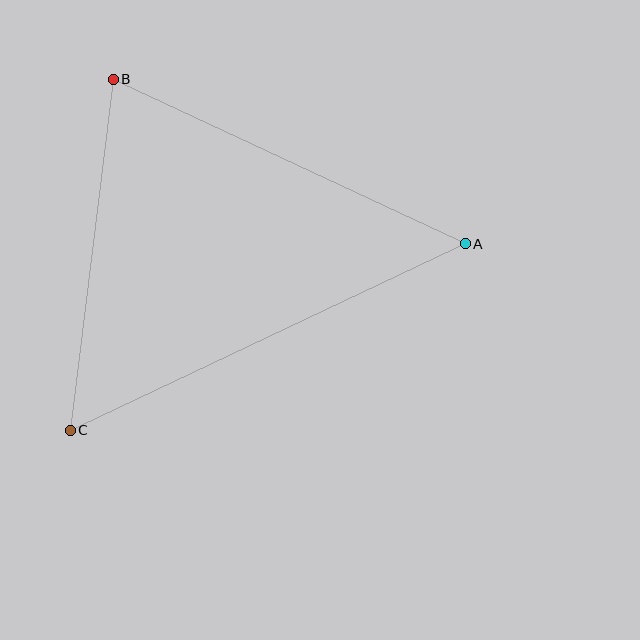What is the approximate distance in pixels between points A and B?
The distance between A and B is approximately 389 pixels.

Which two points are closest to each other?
Points B and C are closest to each other.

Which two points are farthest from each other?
Points A and C are farthest from each other.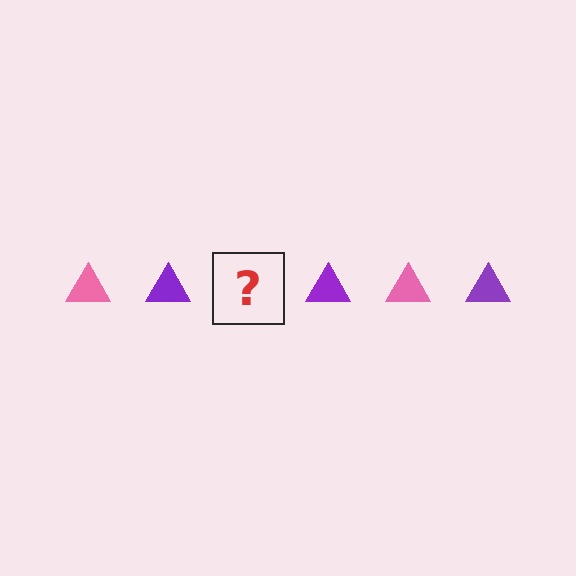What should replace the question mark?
The question mark should be replaced with a pink triangle.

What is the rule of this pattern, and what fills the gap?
The rule is that the pattern cycles through pink, purple triangles. The gap should be filled with a pink triangle.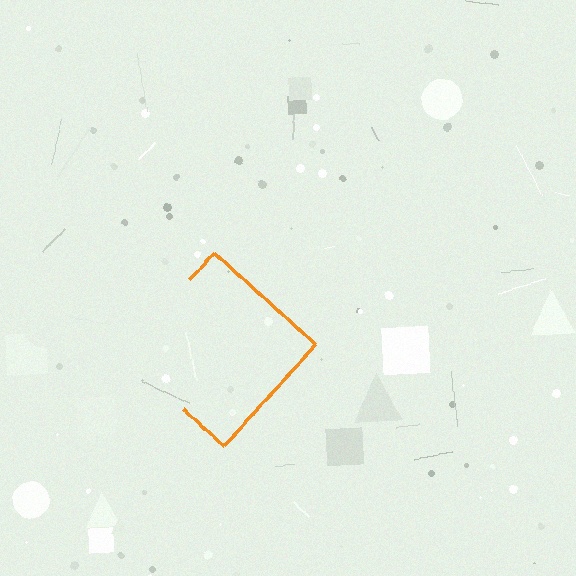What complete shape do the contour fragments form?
The contour fragments form a diamond.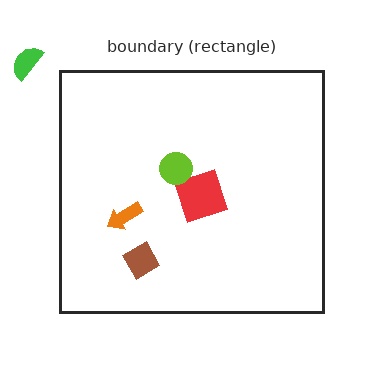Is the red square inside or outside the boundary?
Inside.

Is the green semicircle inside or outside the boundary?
Outside.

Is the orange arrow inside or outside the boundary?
Inside.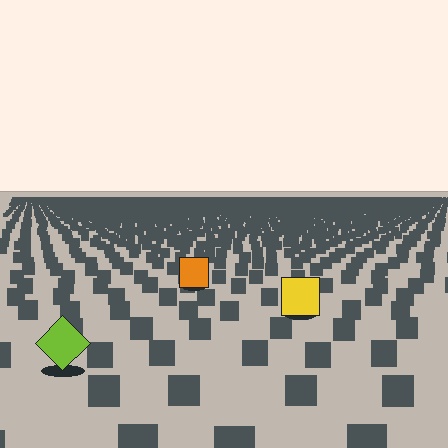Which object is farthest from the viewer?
The orange square is farthest from the viewer. It appears smaller and the ground texture around it is denser.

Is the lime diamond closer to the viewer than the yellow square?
Yes. The lime diamond is closer — you can tell from the texture gradient: the ground texture is coarser near it.